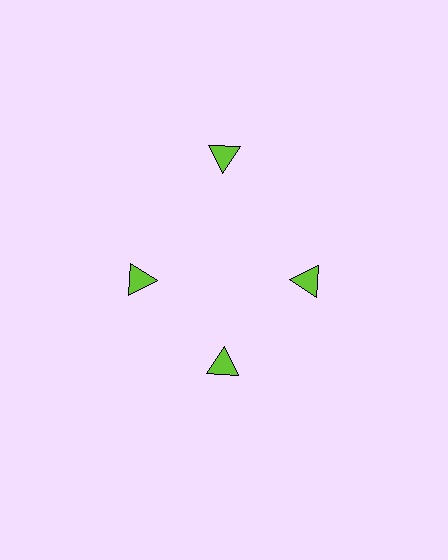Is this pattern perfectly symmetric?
No. The 4 lime triangles are arranged in a ring, but one element near the 12 o'clock position is pushed outward from the center, breaking the 4-fold rotational symmetry.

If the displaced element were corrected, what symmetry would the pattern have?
It would have 4-fold rotational symmetry — the pattern would map onto itself every 90 degrees.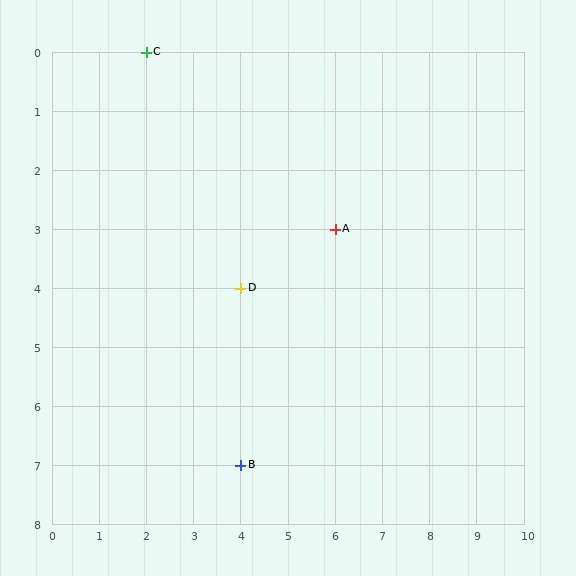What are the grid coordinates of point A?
Point A is at grid coordinates (6, 3).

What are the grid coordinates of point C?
Point C is at grid coordinates (2, 0).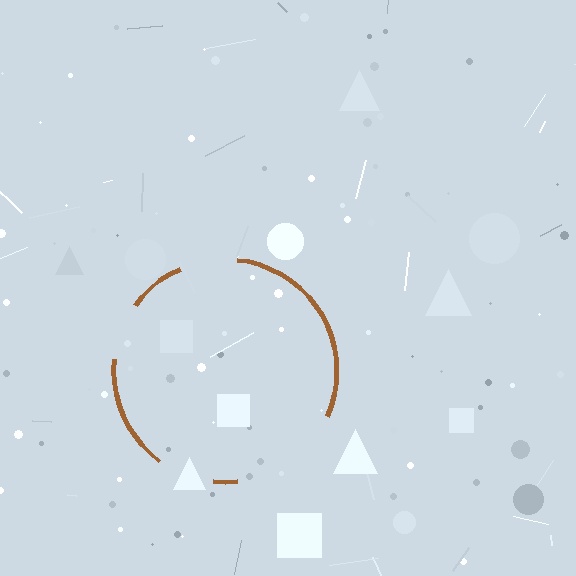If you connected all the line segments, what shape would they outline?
They would outline a circle.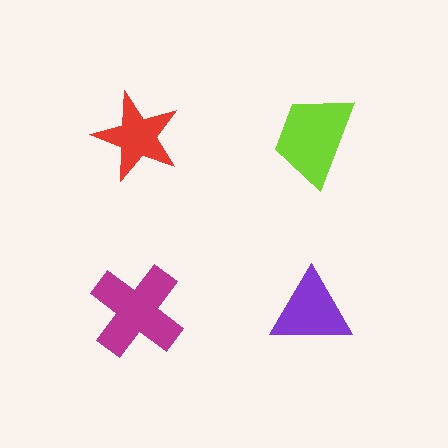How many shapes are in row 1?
2 shapes.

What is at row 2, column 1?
A magenta cross.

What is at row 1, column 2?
A lime trapezoid.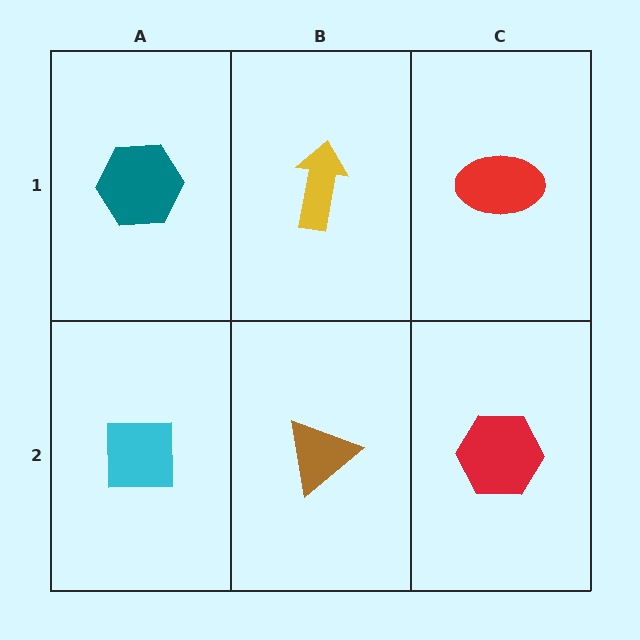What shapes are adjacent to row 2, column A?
A teal hexagon (row 1, column A), a brown triangle (row 2, column B).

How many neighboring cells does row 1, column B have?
3.